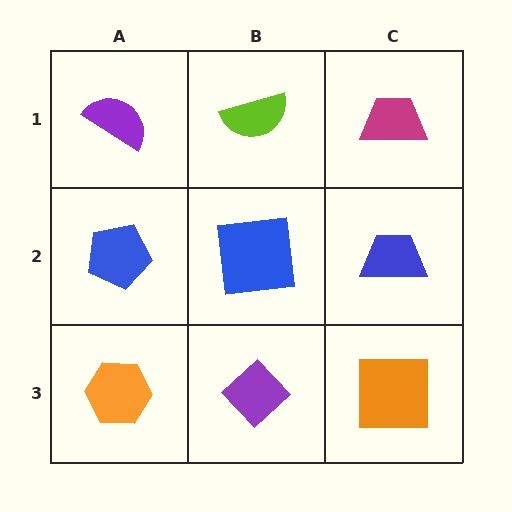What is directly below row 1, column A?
A blue pentagon.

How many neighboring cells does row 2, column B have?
4.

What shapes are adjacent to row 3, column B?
A blue square (row 2, column B), an orange hexagon (row 3, column A), an orange square (row 3, column C).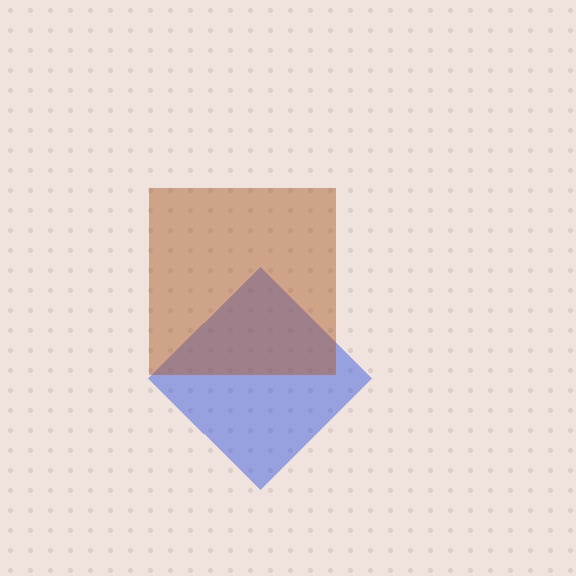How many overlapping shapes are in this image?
There are 2 overlapping shapes in the image.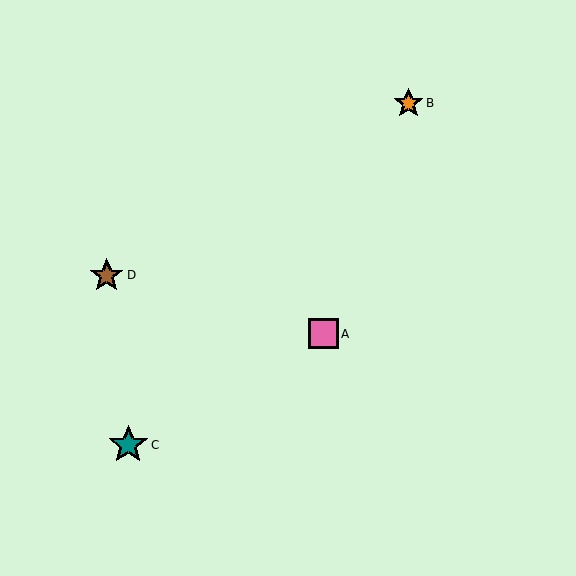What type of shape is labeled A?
Shape A is a pink square.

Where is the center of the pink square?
The center of the pink square is at (324, 334).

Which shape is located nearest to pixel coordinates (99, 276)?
The brown star (labeled D) at (107, 275) is nearest to that location.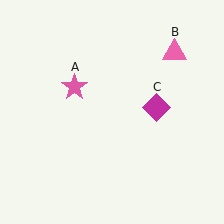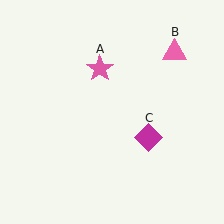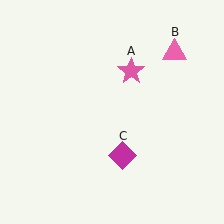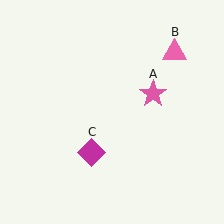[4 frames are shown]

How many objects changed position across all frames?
2 objects changed position: pink star (object A), magenta diamond (object C).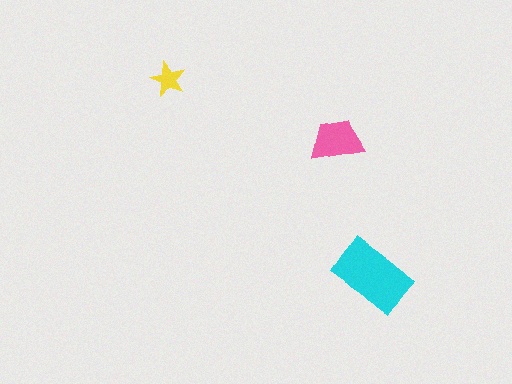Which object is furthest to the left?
The yellow star is leftmost.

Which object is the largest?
The cyan rectangle.